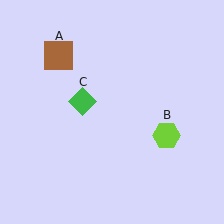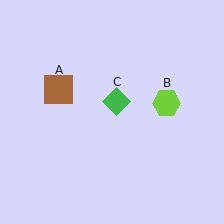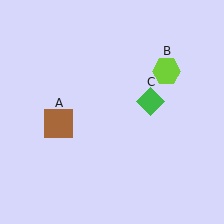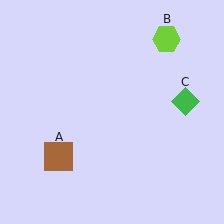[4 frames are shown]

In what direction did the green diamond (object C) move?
The green diamond (object C) moved right.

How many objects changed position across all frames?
3 objects changed position: brown square (object A), lime hexagon (object B), green diamond (object C).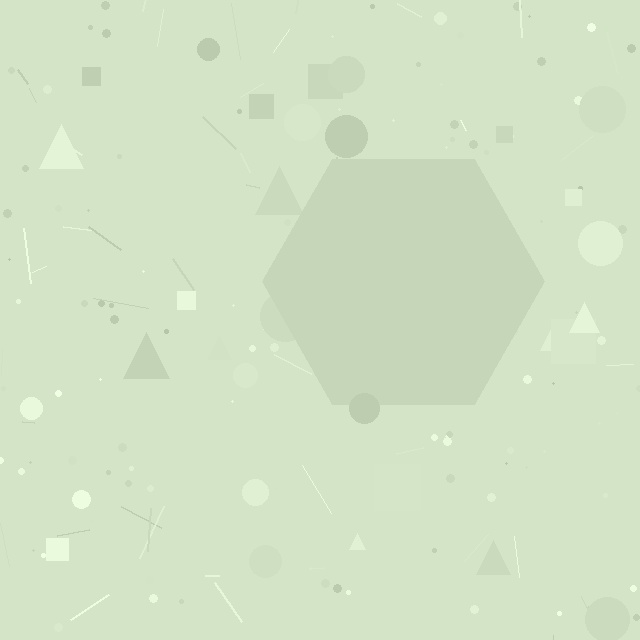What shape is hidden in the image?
A hexagon is hidden in the image.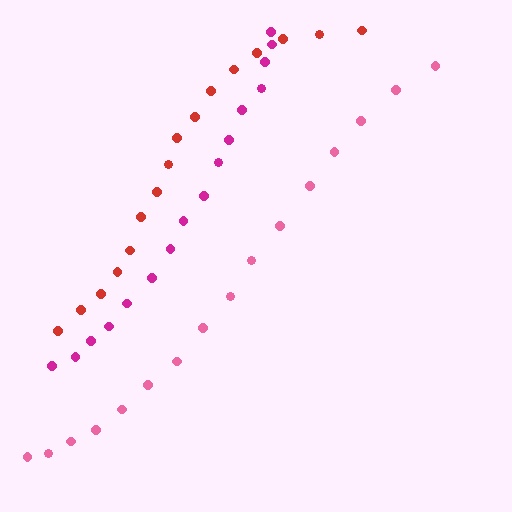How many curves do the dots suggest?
There are 3 distinct paths.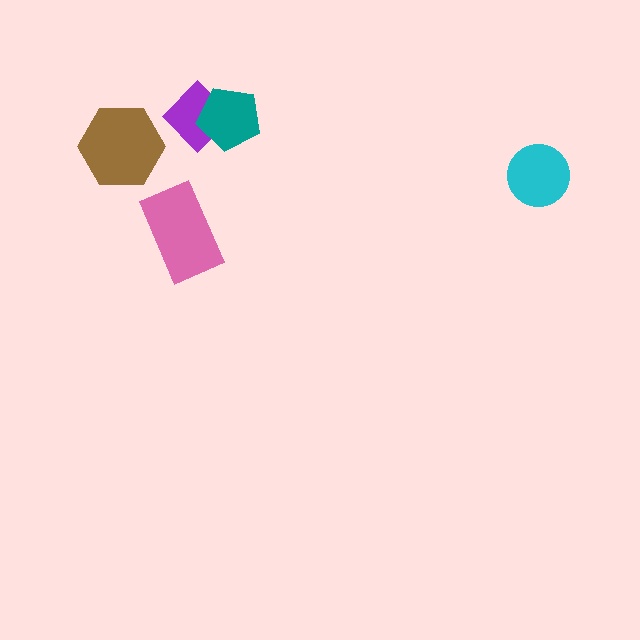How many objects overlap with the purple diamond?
1 object overlaps with the purple diamond.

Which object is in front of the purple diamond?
The teal pentagon is in front of the purple diamond.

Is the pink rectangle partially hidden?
No, no other shape covers it.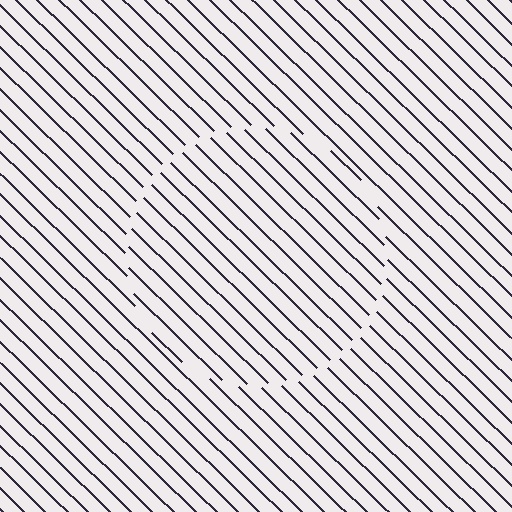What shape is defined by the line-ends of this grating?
An illusory circle. The interior of the shape contains the same grating, shifted by half a period — the contour is defined by the phase discontinuity where line-ends from the inner and outer gratings abut.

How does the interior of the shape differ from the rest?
The interior of the shape contains the same grating, shifted by half a period — the contour is defined by the phase discontinuity where line-ends from the inner and outer gratings abut.